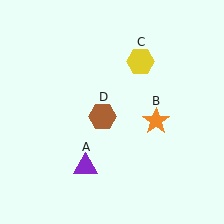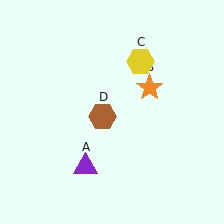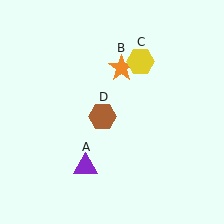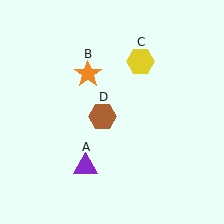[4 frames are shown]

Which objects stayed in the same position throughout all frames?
Purple triangle (object A) and yellow hexagon (object C) and brown hexagon (object D) remained stationary.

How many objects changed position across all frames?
1 object changed position: orange star (object B).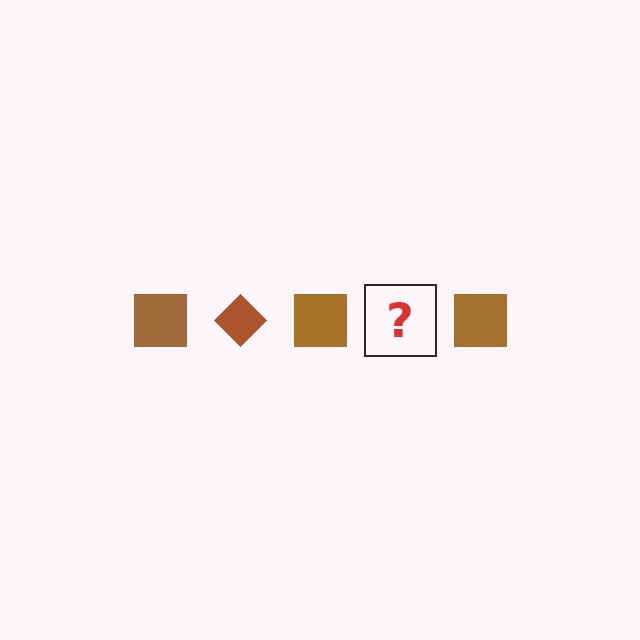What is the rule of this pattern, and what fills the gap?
The rule is that the pattern cycles through square, diamond shapes in brown. The gap should be filled with a brown diamond.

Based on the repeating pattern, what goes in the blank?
The blank should be a brown diamond.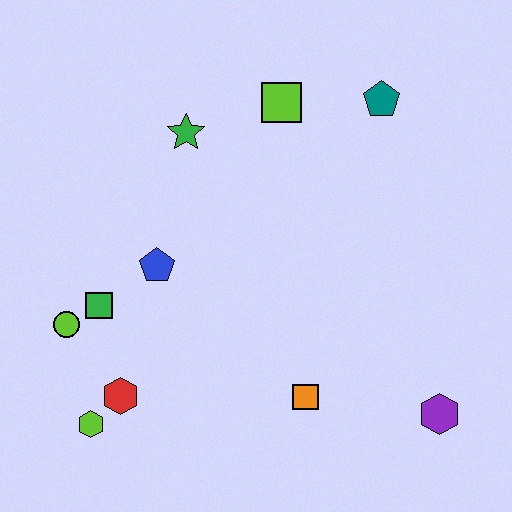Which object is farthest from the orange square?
The teal pentagon is farthest from the orange square.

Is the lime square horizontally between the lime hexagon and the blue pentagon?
No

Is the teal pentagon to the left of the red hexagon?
No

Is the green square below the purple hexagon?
No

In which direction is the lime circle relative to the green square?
The lime circle is to the left of the green square.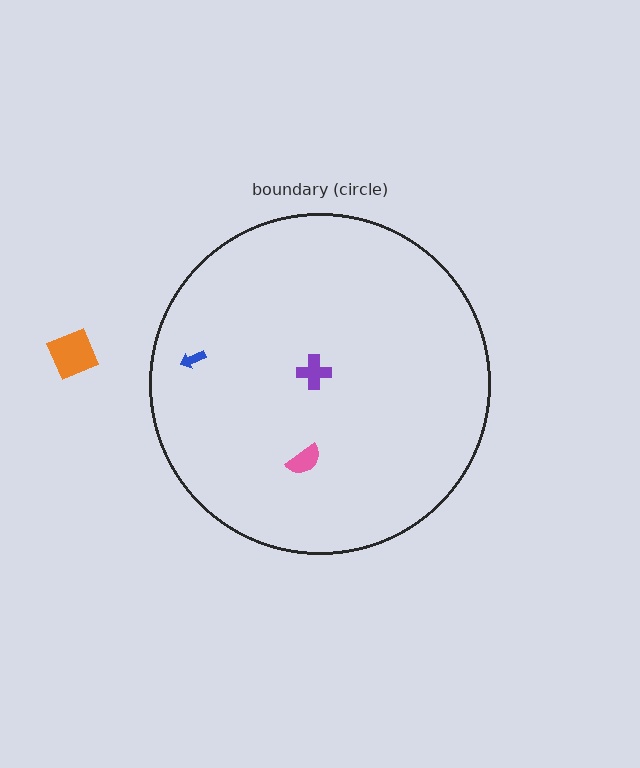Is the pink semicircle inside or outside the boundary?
Inside.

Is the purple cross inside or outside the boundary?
Inside.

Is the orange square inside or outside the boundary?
Outside.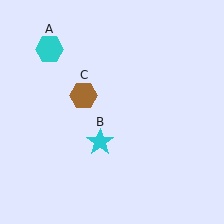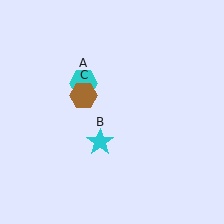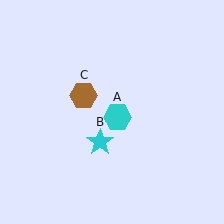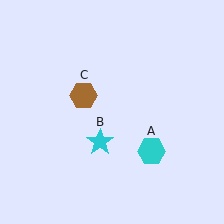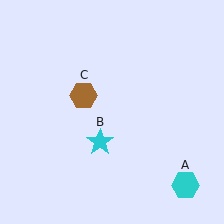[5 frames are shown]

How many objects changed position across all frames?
1 object changed position: cyan hexagon (object A).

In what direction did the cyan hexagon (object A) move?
The cyan hexagon (object A) moved down and to the right.